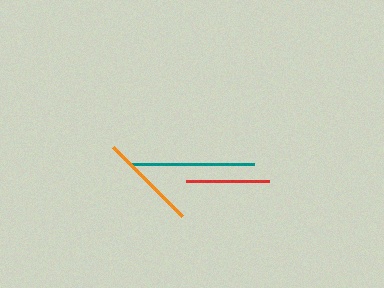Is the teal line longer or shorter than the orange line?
The teal line is longer than the orange line.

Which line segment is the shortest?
The red line is the shortest at approximately 83 pixels.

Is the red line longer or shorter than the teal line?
The teal line is longer than the red line.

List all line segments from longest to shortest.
From longest to shortest: teal, orange, red.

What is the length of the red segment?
The red segment is approximately 83 pixels long.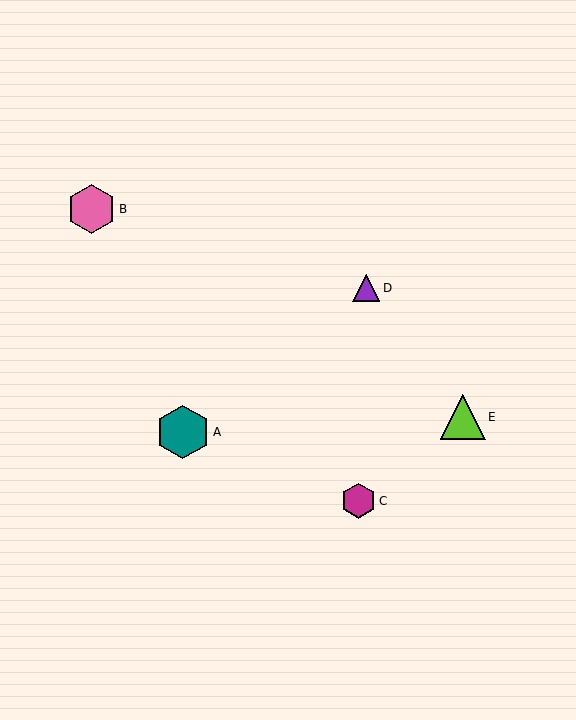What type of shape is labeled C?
Shape C is a magenta hexagon.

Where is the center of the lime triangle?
The center of the lime triangle is at (463, 417).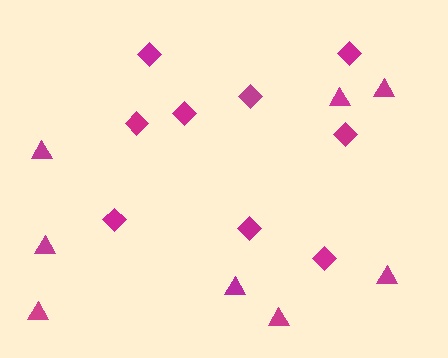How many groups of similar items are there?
There are 2 groups: one group of triangles (8) and one group of diamonds (9).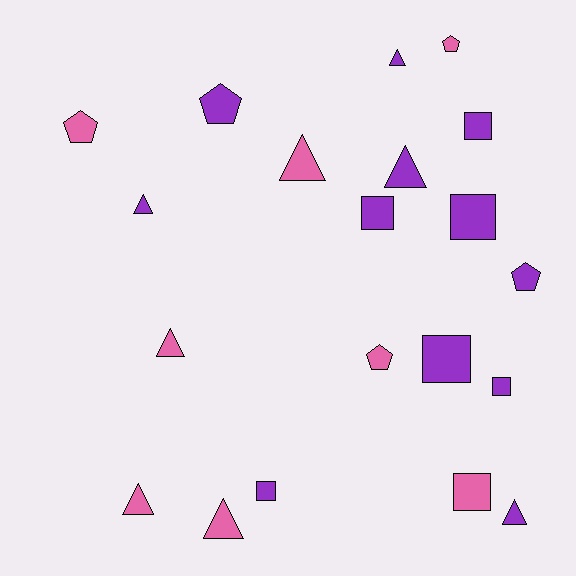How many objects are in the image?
There are 20 objects.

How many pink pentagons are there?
There are 3 pink pentagons.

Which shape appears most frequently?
Triangle, with 8 objects.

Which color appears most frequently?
Purple, with 12 objects.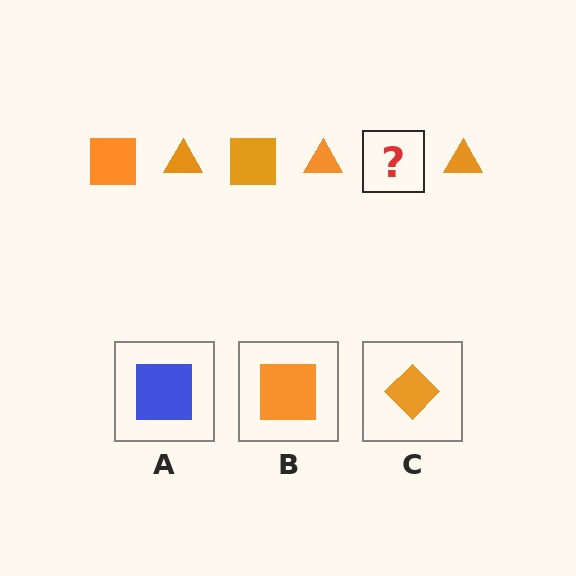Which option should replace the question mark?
Option B.